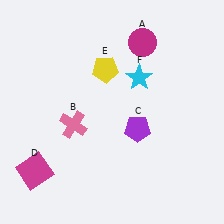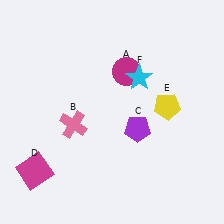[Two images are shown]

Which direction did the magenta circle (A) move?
The magenta circle (A) moved down.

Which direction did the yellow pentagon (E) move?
The yellow pentagon (E) moved right.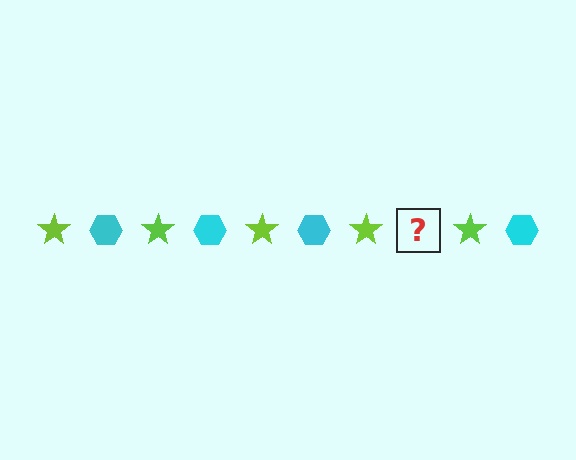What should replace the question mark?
The question mark should be replaced with a cyan hexagon.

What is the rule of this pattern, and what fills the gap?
The rule is that the pattern alternates between lime star and cyan hexagon. The gap should be filled with a cyan hexagon.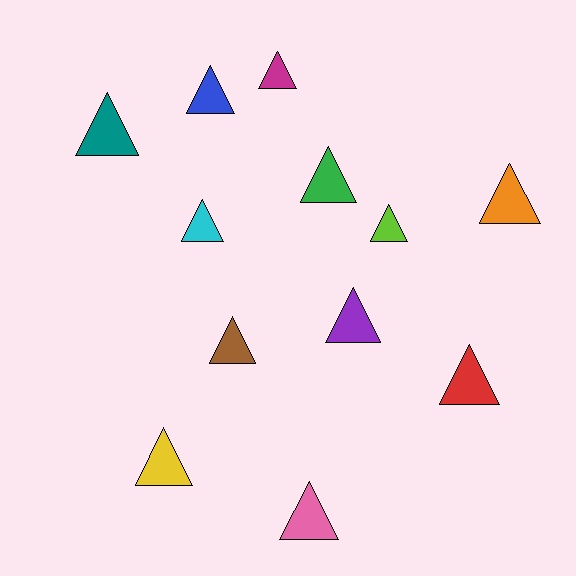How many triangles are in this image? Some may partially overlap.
There are 12 triangles.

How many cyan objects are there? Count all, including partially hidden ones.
There is 1 cyan object.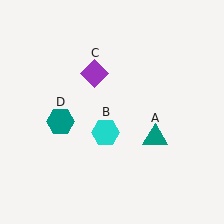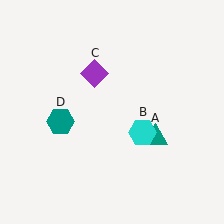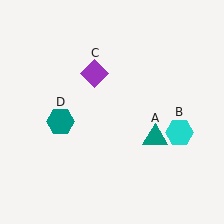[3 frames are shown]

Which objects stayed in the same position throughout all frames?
Teal triangle (object A) and purple diamond (object C) and teal hexagon (object D) remained stationary.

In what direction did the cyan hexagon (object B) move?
The cyan hexagon (object B) moved right.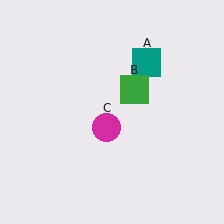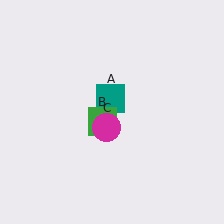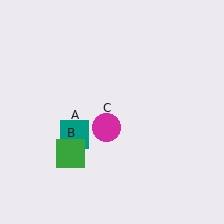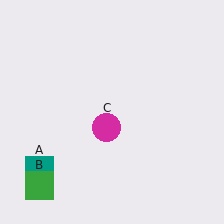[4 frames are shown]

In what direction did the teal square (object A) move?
The teal square (object A) moved down and to the left.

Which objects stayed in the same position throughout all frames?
Magenta circle (object C) remained stationary.